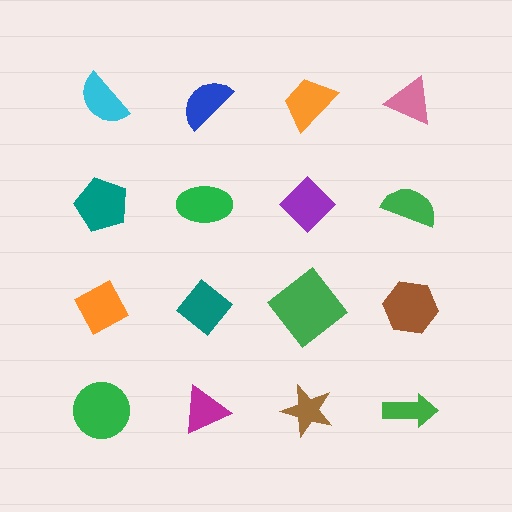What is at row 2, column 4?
A green semicircle.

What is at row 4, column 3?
A brown star.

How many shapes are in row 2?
4 shapes.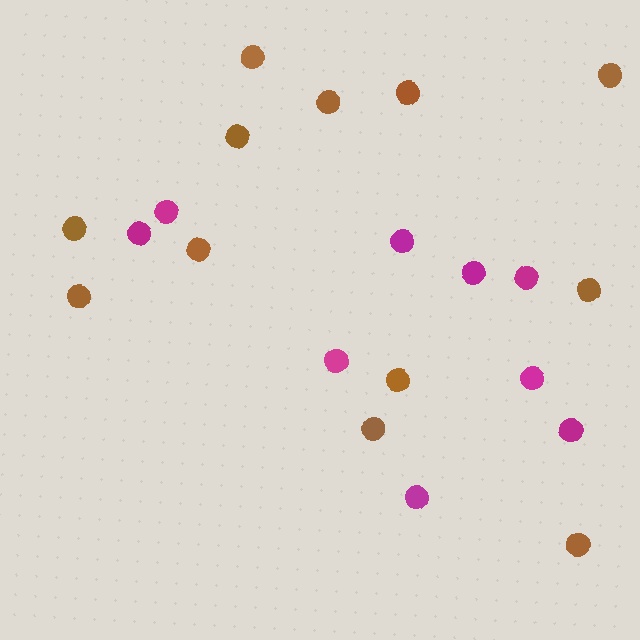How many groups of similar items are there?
There are 2 groups: one group of brown circles (12) and one group of magenta circles (9).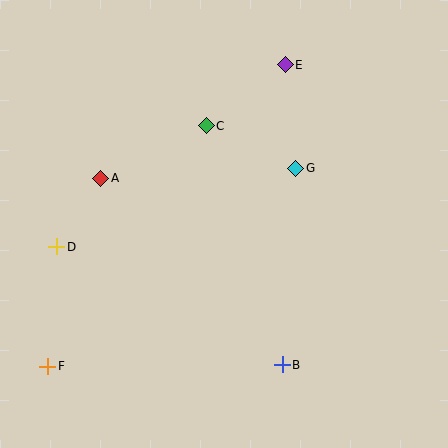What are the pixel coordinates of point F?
Point F is at (48, 366).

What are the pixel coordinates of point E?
Point E is at (285, 65).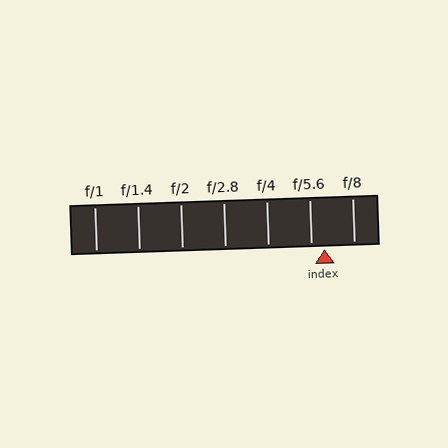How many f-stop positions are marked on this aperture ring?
There are 7 f-stop positions marked.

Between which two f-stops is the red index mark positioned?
The index mark is between f/5.6 and f/8.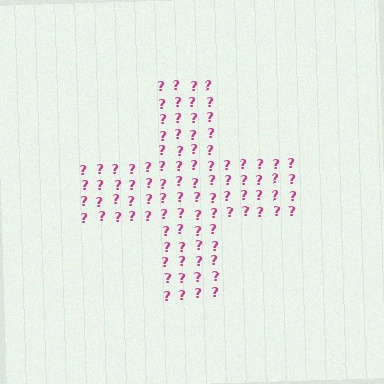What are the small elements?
The small elements are question marks.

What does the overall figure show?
The overall figure shows a cross.